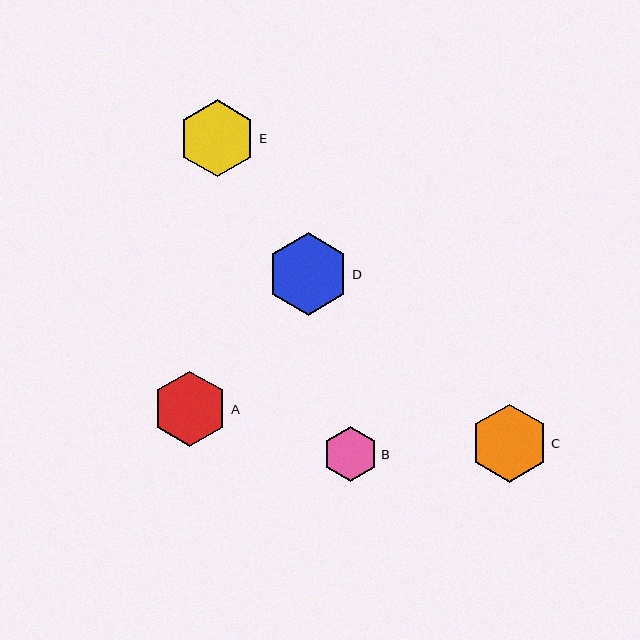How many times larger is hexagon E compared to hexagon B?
Hexagon E is approximately 1.4 times the size of hexagon B.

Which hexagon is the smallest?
Hexagon B is the smallest with a size of approximately 55 pixels.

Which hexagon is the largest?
Hexagon D is the largest with a size of approximately 83 pixels.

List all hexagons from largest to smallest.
From largest to smallest: D, C, E, A, B.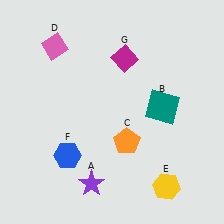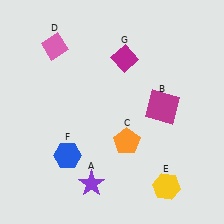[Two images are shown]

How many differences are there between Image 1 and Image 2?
There is 1 difference between the two images.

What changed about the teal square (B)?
In Image 1, B is teal. In Image 2, it changed to magenta.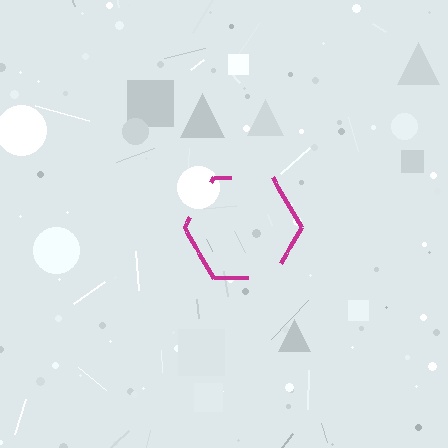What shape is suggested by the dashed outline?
The dashed outline suggests a hexagon.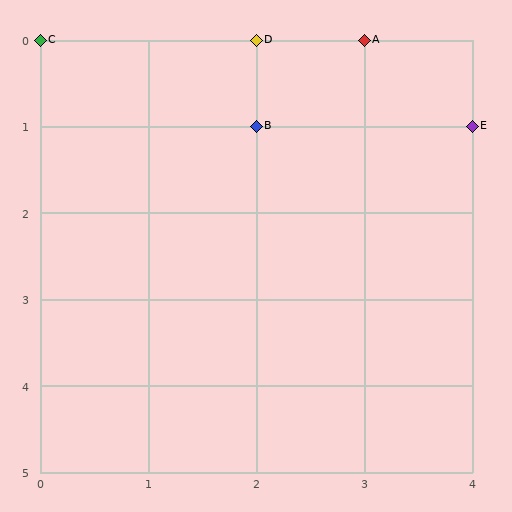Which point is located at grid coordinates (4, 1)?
Point E is at (4, 1).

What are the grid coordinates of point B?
Point B is at grid coordinates (2, 1).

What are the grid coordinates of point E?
Point E is at grid coordinates (4, 1).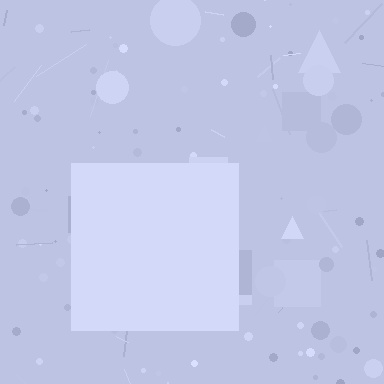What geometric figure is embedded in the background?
A square is embedded in the background.